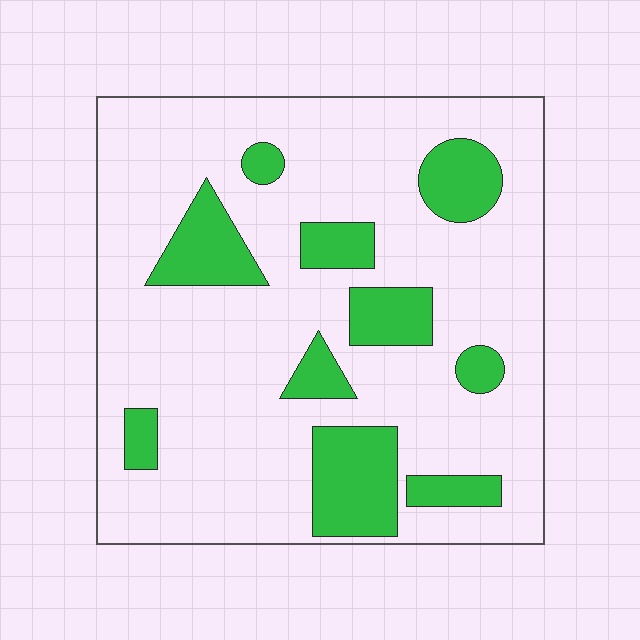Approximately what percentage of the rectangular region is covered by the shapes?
Approximately 20%.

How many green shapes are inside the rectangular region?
10.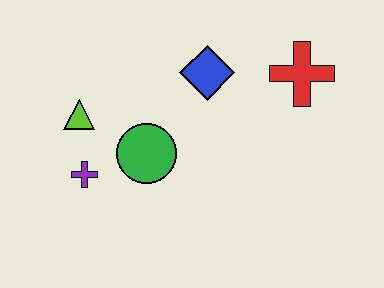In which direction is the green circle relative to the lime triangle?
The green circle is to the right of the lime triangle.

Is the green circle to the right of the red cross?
No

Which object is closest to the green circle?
The purple cross is closest to the green circle.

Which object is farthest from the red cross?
The purple cross is farthest from the red cross.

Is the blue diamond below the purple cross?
No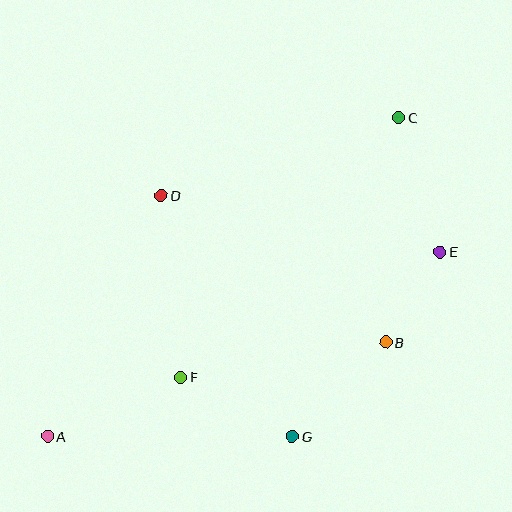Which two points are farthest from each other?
Points A and C are farthest from each other.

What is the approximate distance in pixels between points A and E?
The distance between A and E is approximately 433 pixels.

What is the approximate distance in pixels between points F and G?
The distance between F and G is approximately 126 pixels.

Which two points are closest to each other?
Points B and E are closest to each other.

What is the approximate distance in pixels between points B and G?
The distance between B and G is approximately 133 pixels.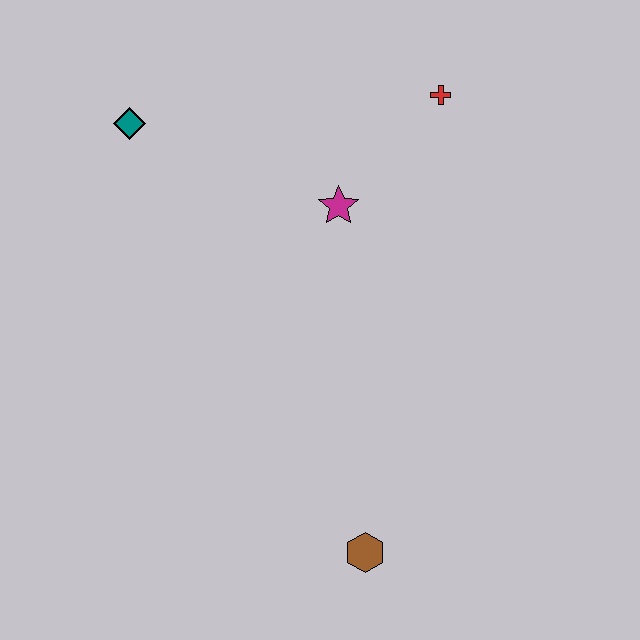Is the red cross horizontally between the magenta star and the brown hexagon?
No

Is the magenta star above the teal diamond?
No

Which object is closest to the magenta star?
The red cross is closest to the magenta star.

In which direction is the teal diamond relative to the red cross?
The teal diamond is to the left of the red cross.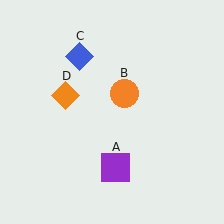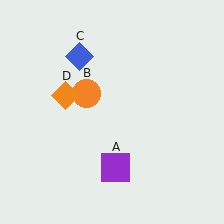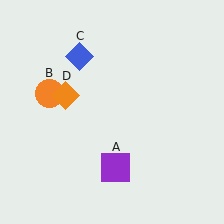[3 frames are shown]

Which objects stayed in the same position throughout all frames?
Purple square (object A) and blue diamond (object C) and orange diamond (object D) remained stationary.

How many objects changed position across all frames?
1 object changed position: orange circle (object B).